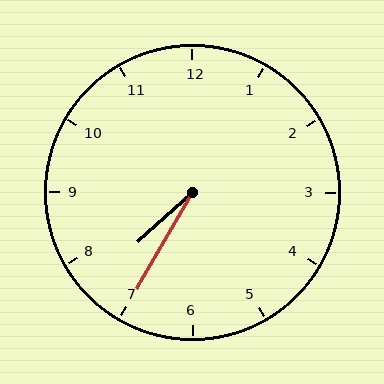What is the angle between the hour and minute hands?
Approximately 18 degrees.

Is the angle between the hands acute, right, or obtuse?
It is acute.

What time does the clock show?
7:35.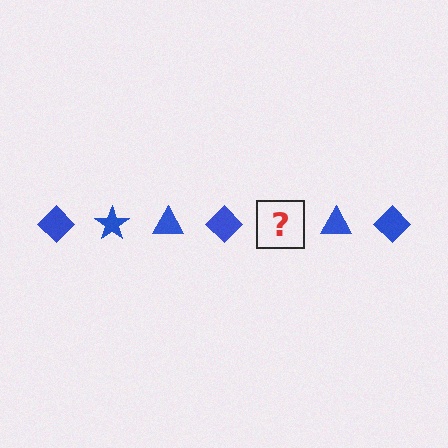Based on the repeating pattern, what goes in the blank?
The blank should be a blue star.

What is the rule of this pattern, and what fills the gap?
The rule is that the pattern cycles through diamond, star, triangle shapes in blue. The gap should be filled with a blue star.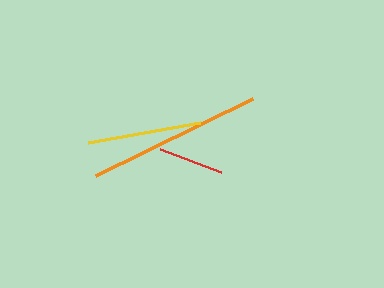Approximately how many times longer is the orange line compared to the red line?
The orange line is approximately 2.7 times the length of the red line.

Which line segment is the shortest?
The red line is the shortest at approximately 65 pixels.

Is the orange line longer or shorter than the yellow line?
The orange line is longer than the yellow line.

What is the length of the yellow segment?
The yellow segment is approximately 113 pixels long.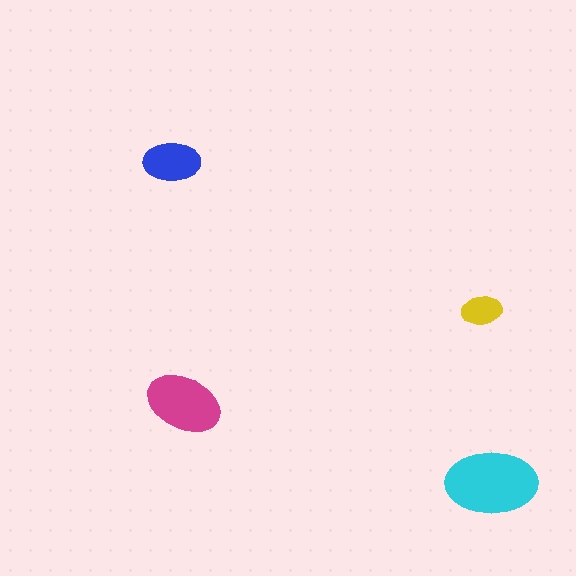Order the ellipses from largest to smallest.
the cyan one, the magenta one, the blue one, the yellow one.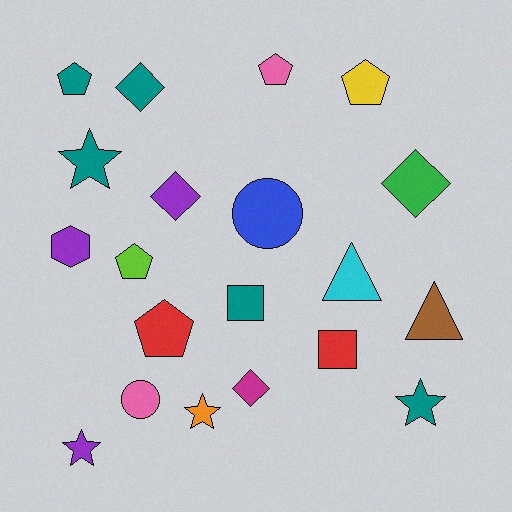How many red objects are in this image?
There are 2 red objects.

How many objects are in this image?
There are 20 objects.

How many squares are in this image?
There are 2 squares.